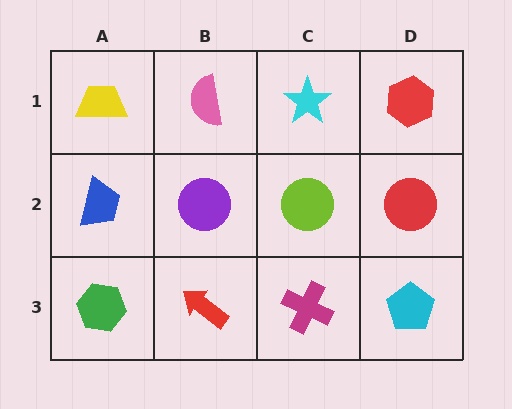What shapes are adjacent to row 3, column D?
A red circle (row 2, column D), a magenta cross (row 3, column C).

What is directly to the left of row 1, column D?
A cyan star.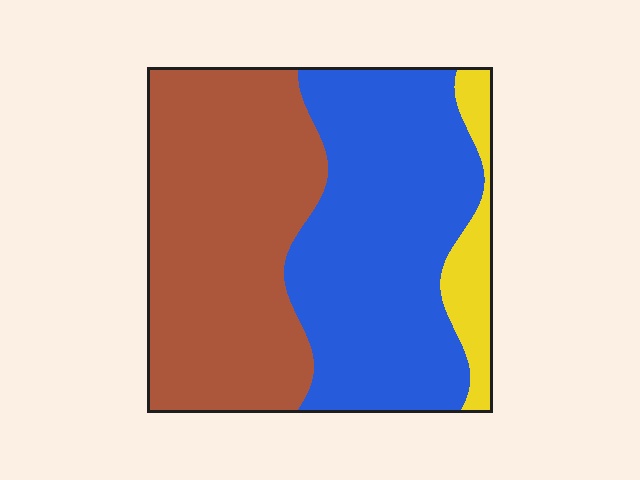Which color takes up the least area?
Yellow, at roughly 10%.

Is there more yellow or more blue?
Blue.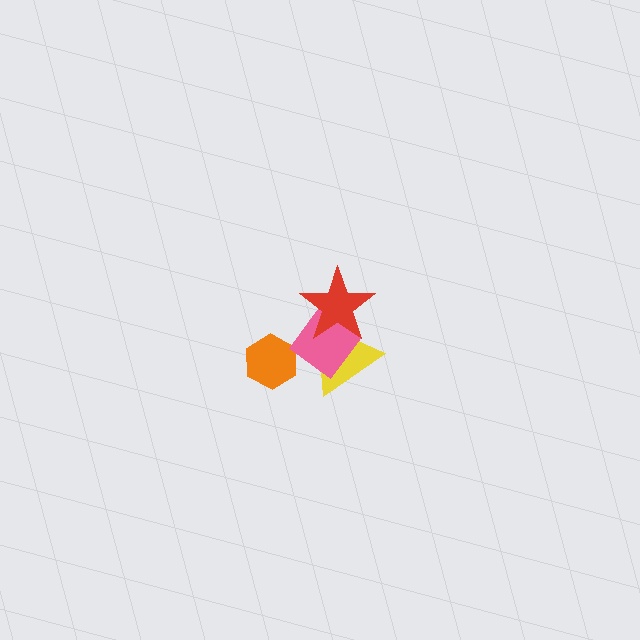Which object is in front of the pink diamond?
The red star is in front of the pink diamond.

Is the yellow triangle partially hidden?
Yes, it is partially covered by another shape.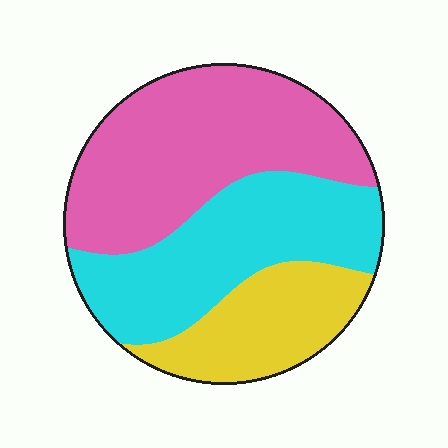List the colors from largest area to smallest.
From largest to smallest: pink, cyan, yellow.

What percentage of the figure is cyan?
Cyan covers around 35% of the figure.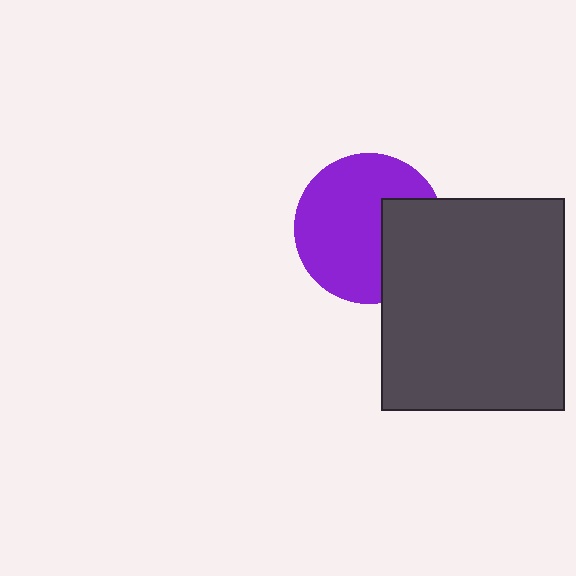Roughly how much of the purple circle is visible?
Most of it is visible (roughly 70%).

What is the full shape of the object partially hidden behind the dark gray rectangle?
The partially hidden object is a purple circle.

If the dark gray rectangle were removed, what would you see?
You would see the complete purple circle.